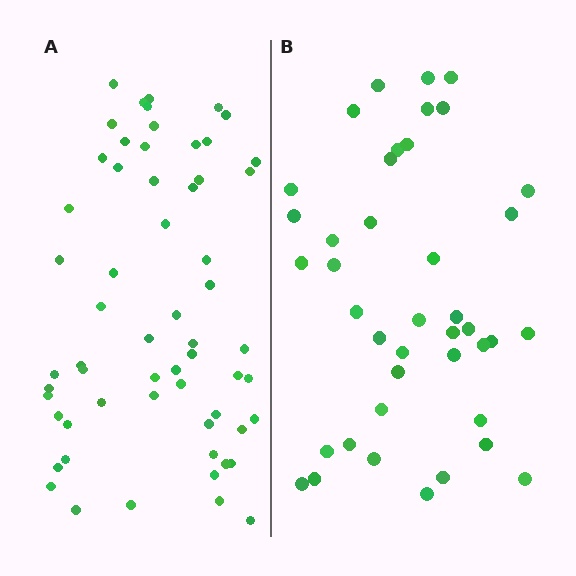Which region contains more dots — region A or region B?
Region A (the left region) has more dots.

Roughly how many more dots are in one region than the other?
Region A has approximately 20 more dots than region B.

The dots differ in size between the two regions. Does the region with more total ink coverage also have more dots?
No. Region B has more total ink coverage because its dots are larger, but region A actually contains more individual dots. Total area can be misleading — the number of items is what matters here.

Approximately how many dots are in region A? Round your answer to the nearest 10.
About 60 dots.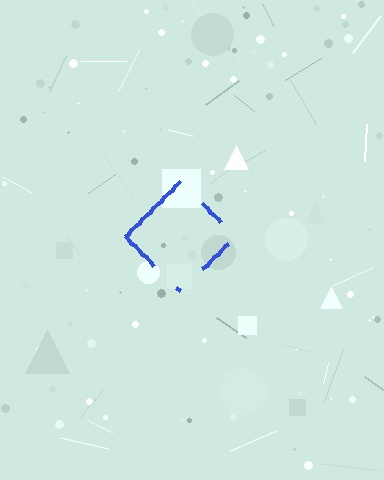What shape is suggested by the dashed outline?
The dashed outline suggests a diamond.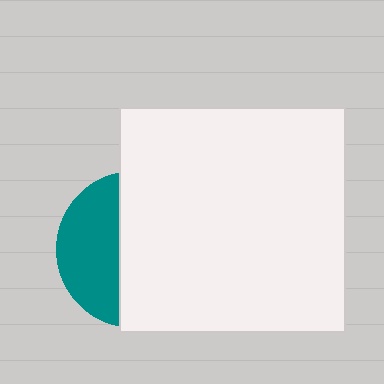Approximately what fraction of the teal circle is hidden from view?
Roughly 62% of the teal circle is hidden behind the white rectangle.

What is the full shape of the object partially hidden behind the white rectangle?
The partially hidden object is a teal circle.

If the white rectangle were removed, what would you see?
You would see the complete teal circle.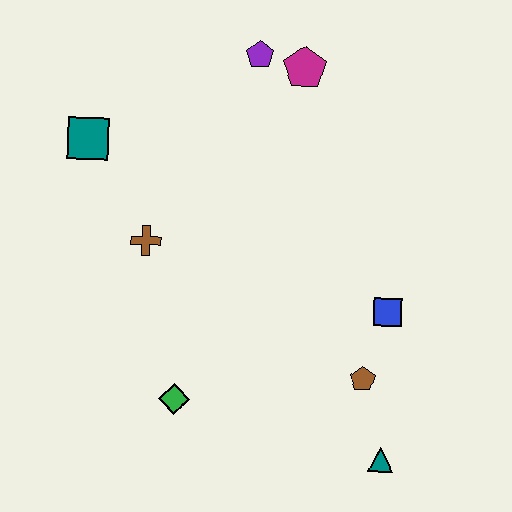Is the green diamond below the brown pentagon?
Yes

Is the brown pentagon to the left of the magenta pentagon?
No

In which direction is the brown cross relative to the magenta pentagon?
The brown cross is below the magenta pentagon.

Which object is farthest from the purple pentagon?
The teal triangle is farthest from the purple pentagon.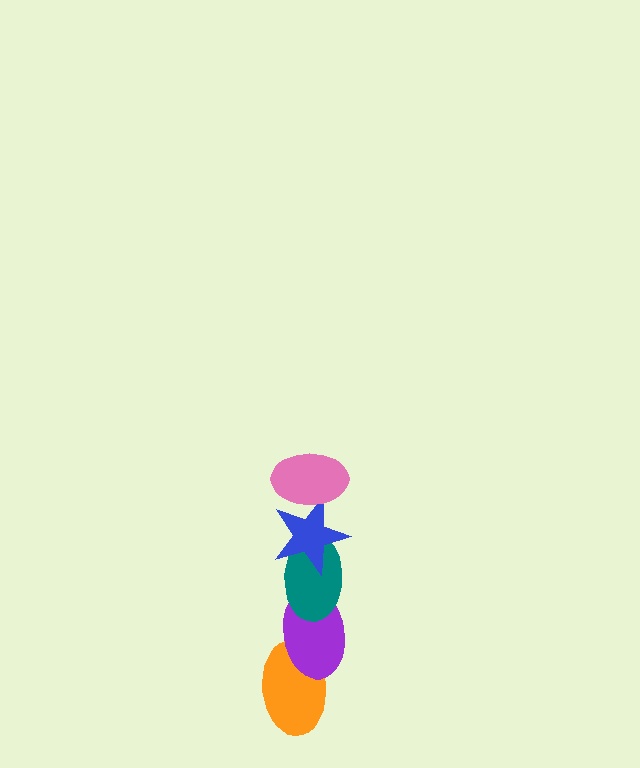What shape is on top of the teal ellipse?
The blue star is on top of the teal ellipse.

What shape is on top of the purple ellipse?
The teal ellipse is on top of the purple ellipse.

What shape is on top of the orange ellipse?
The purple ellipse is on top of the orange ellipse.